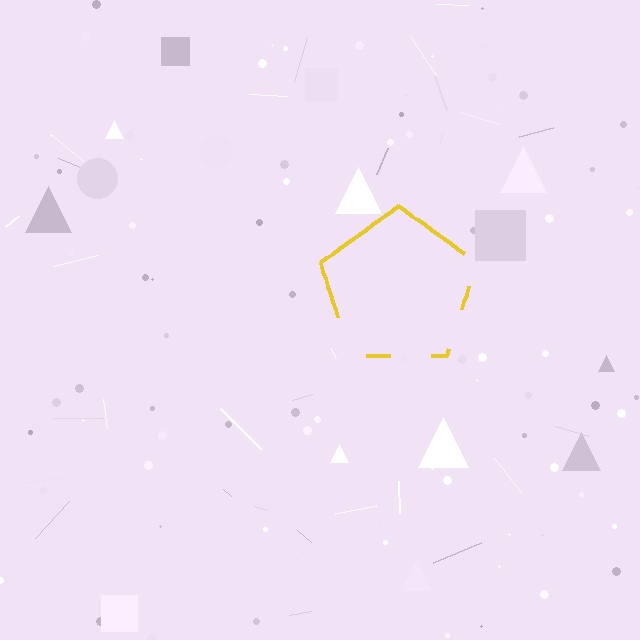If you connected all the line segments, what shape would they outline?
They would outline a pentagon.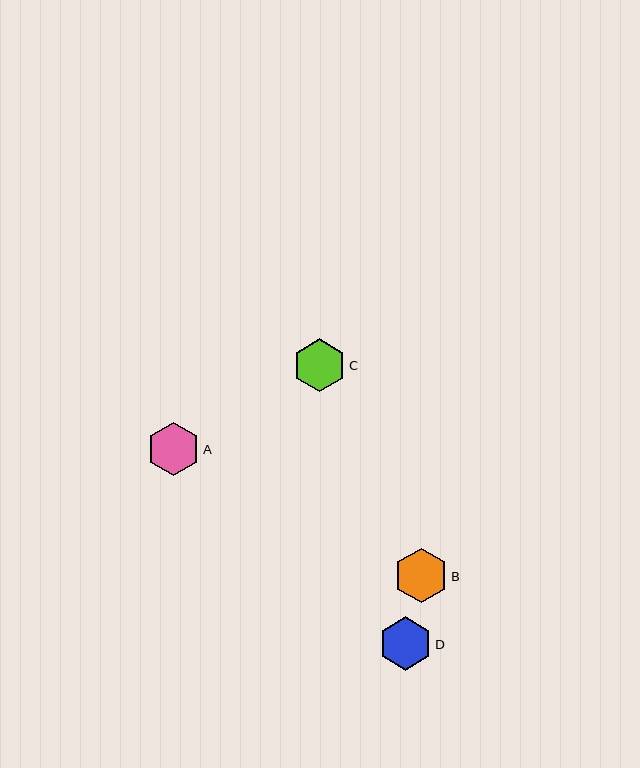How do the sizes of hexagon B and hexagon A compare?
Hexagon B and hexagon A are approximately the same size.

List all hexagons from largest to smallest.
From largest to smallest: B, D, A, C.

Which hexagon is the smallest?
Hexagon C is the smallest with a size of approximately 53 pixels.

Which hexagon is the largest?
Hexagon B is the largest with a size of approximately 55 pixels.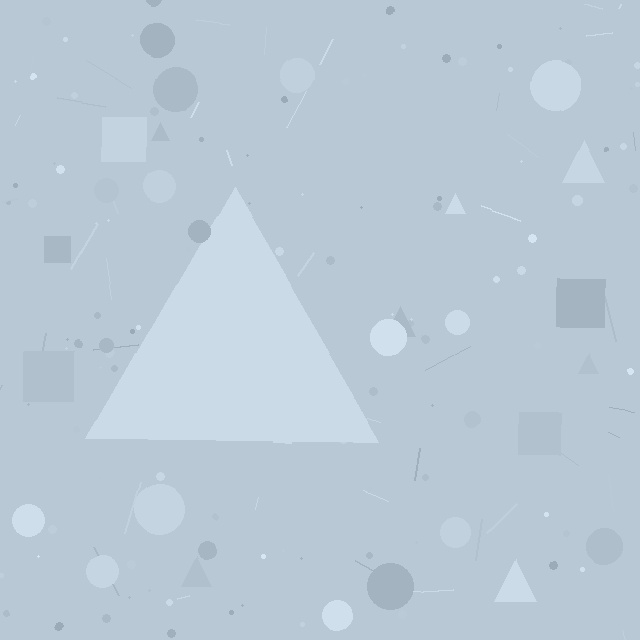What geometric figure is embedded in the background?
A triangle is embedded in the background.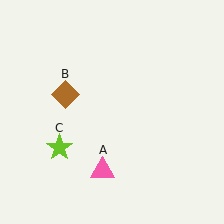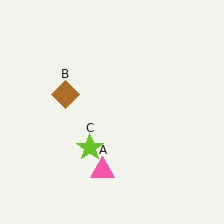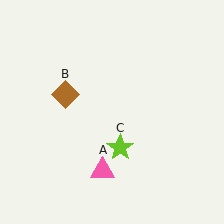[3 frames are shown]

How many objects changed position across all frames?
1 object changed position: lime star (object C).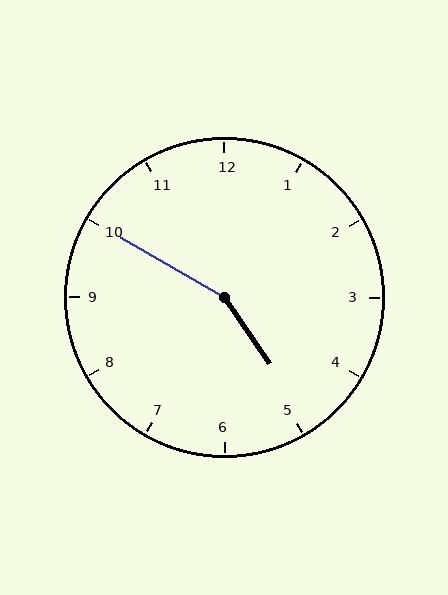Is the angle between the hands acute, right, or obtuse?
It is obtuse.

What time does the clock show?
4:50.